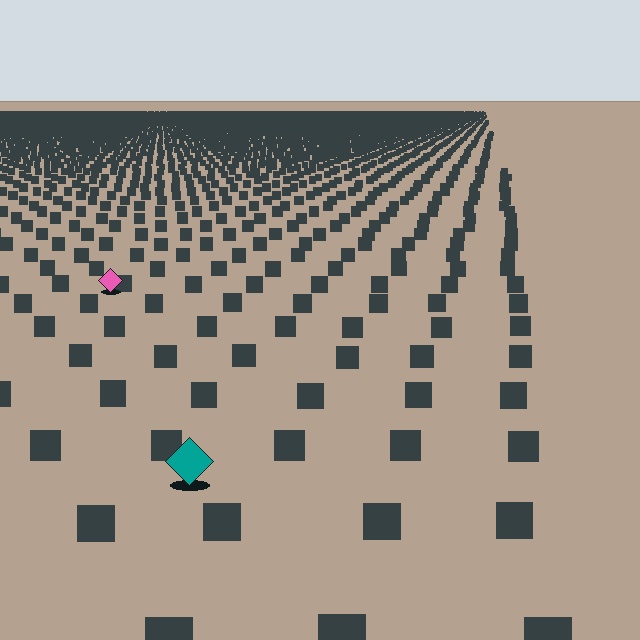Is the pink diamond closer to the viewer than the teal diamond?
No. The teal diamond is closer — you can tell from the texture gradient: the ground texture is coarser near it.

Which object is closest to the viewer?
The teal diamond is closest. The texture marks near it are larger and more spread out.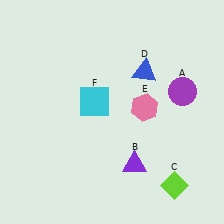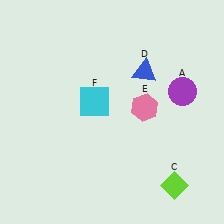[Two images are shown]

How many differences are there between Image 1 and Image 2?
There is 1 difference between the two images.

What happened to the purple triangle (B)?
The purple triangle (B) was removed in Image 2. It was in the bottom-right area of Image 1.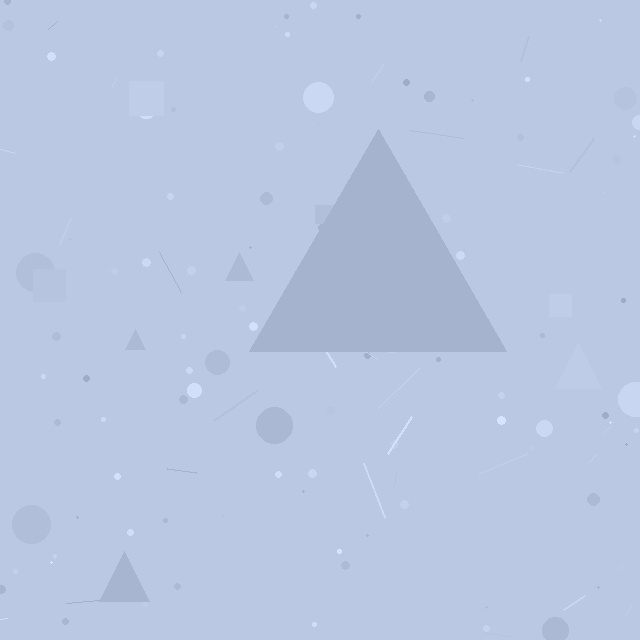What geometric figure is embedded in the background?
A triangle is embedded in the background.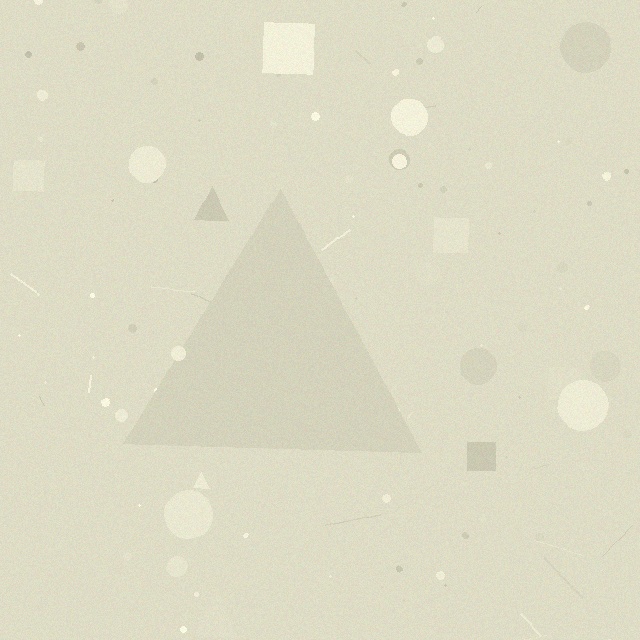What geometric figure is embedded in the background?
A triangle is embedded in the background.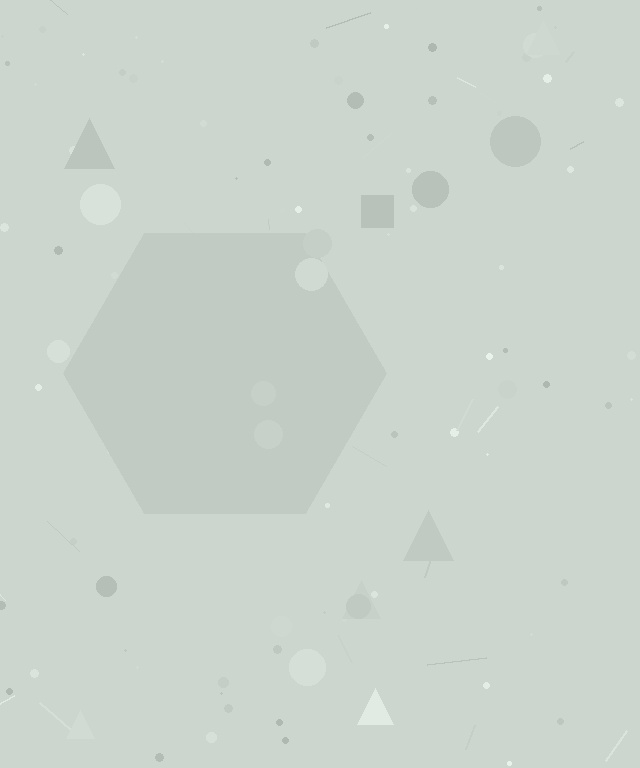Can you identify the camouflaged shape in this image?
The camouflaged shape is a hexagon.